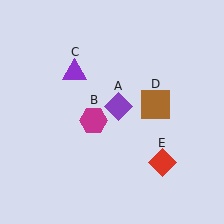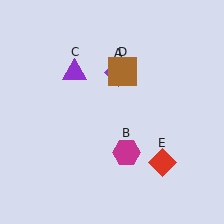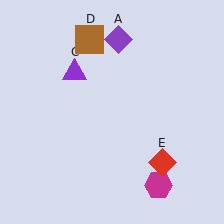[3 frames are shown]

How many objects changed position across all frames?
3 objects changed position: purple diamond (object A), magenta hexagon (object B), brown square (object D).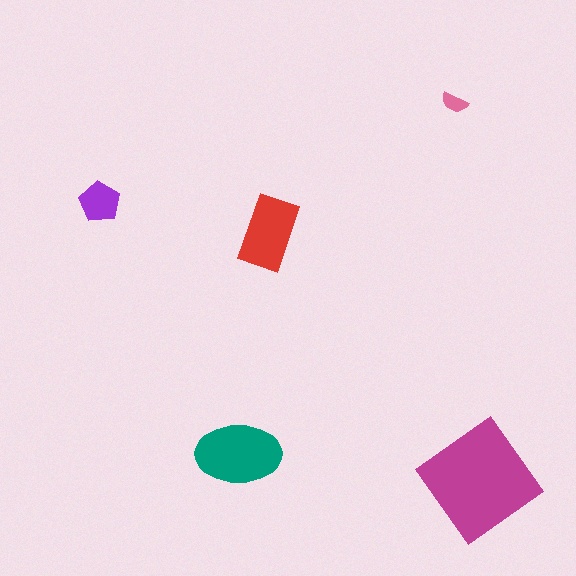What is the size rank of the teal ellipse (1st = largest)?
2nd.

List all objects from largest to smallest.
The magenta diamond, the teal ellipse, the red rectangle, the purple pentagon, the pink semicircle.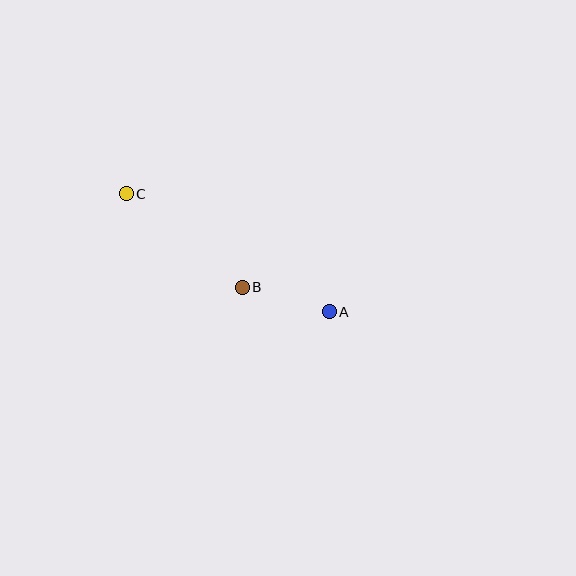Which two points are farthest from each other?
Points A and C are farthest from each other.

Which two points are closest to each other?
Points A and B are closest to each other.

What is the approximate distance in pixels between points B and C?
The distance between B and C is approximately 149 pixels.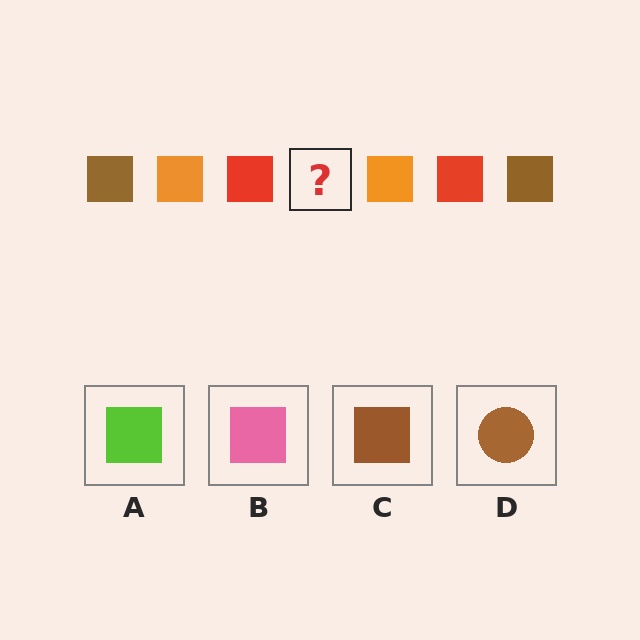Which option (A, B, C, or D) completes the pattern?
C.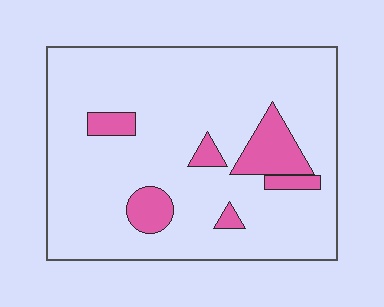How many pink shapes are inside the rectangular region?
6.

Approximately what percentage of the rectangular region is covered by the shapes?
Approximately 15%.